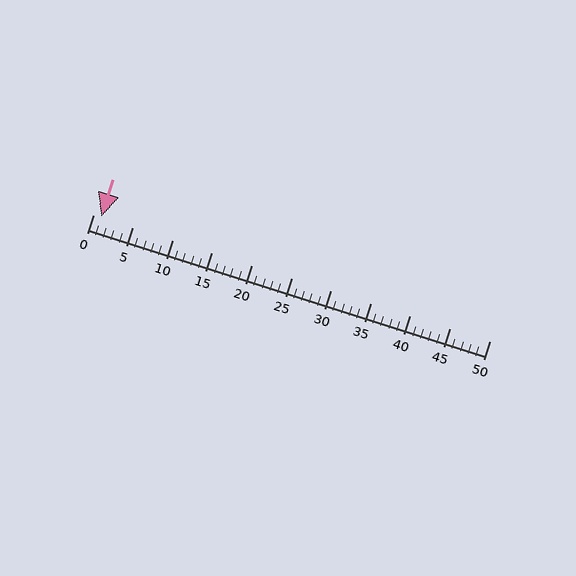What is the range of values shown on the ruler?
The ruler shows values from 0 to 50.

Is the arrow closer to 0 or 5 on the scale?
The arrow is closer to 0.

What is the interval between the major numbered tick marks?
The major tick marks are spaced 5 units apart.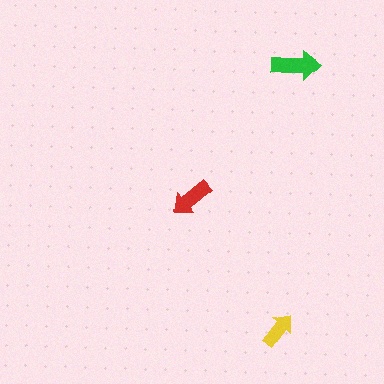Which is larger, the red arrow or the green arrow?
The green one.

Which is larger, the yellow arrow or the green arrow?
The green one.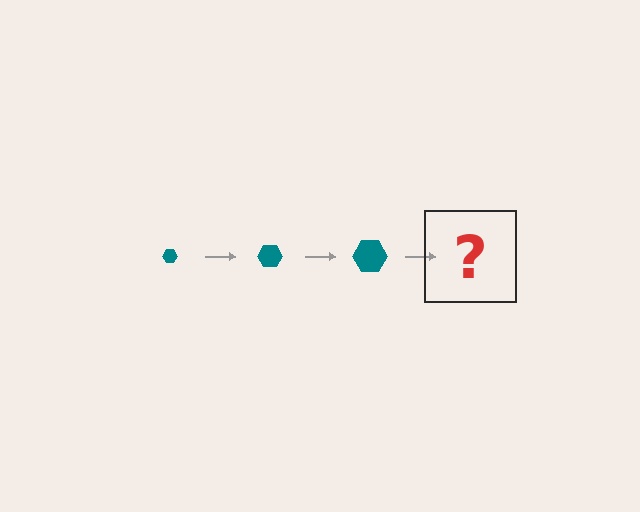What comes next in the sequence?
The next element should be a teal hexagon, larger than the previous one.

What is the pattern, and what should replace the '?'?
The pattern is that the hexagon gets progressively larger each step. The '?' should be a teal hexagon, larger than the previous one.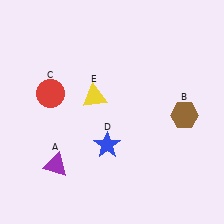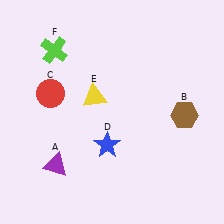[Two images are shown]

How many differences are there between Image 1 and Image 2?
There is 1 difference between the two images.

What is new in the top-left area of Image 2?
A lime cross (F) was added in the top-left area of Image 2.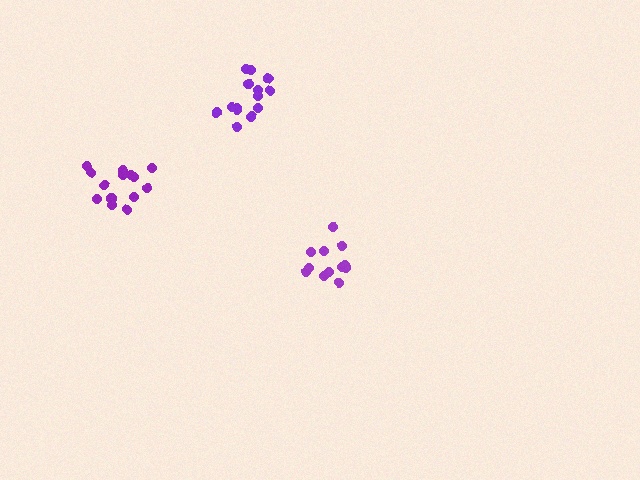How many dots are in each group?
Group 1: 15 dots, Group 2: 14 dots, Group 3: 12 dots (41 total).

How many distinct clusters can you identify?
There are 3 distinct clusters.